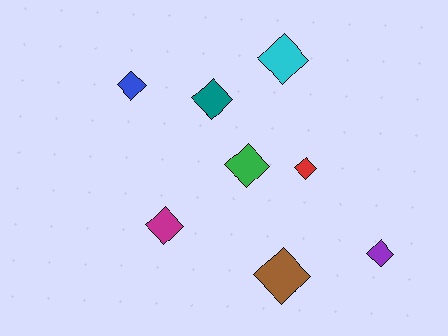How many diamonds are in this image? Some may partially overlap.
There are 8 diamonds.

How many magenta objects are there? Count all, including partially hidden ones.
There is 1 magenta object.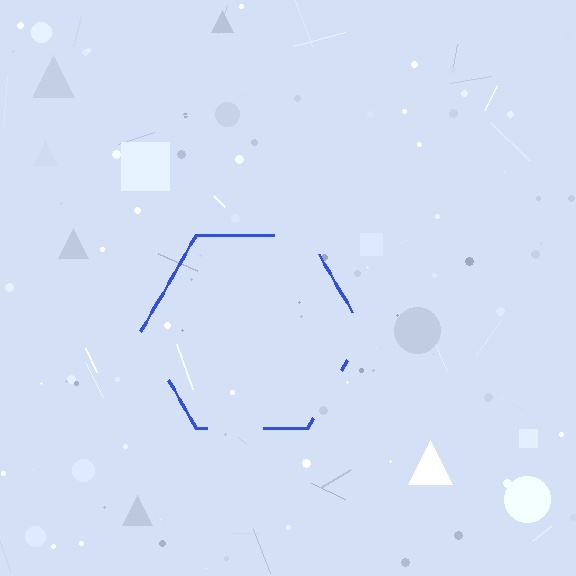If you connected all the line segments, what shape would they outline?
They would outline a hexagon.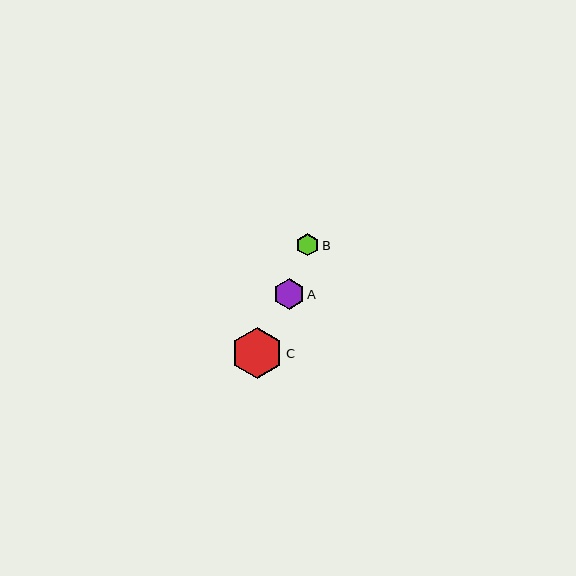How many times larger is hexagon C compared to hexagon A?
Hexagon C is approximately 1.7 times the size of hexagon A.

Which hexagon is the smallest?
Hexagon B is the smallest with a size of approximately 22 pixels.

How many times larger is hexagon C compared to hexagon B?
Hexagon C is approximately 2.3 times the size of hexagon B.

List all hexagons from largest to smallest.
From largest to smallest: C, A, B.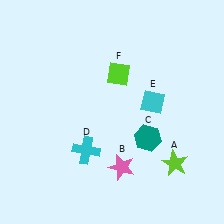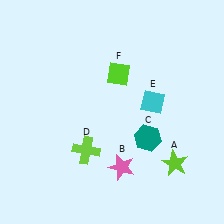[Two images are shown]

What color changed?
The cross (D) changed from cyan in Image 1 to lime in Image 2.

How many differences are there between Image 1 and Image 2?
There is 1 difference between the two images.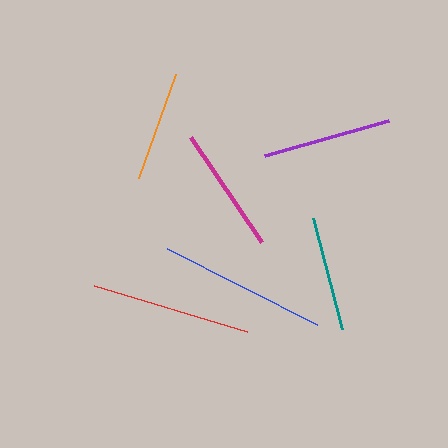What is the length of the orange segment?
The orange segment is approximately 111 pixels long.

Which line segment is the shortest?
The orange line is the shortest at approximately 111 pixels.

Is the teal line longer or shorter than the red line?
The red line is longer than the teal line.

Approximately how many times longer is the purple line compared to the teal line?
The purple line is approximately 1.1 times the length of the teal line.